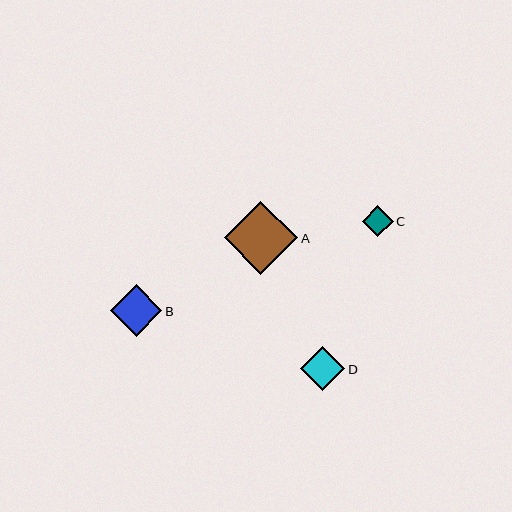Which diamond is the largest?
Diamond A is the largest with a size of approximately 74 pixels.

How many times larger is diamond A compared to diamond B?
Diamond A is approximately 1.4 times the size of diamond B.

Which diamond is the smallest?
Diamond C is the smallest with a size of approximately 31 pixels.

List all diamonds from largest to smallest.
From largest to smallest: A, B, D, C.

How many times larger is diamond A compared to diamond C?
Diamond A is approximately 2.4 times the size of diamond C.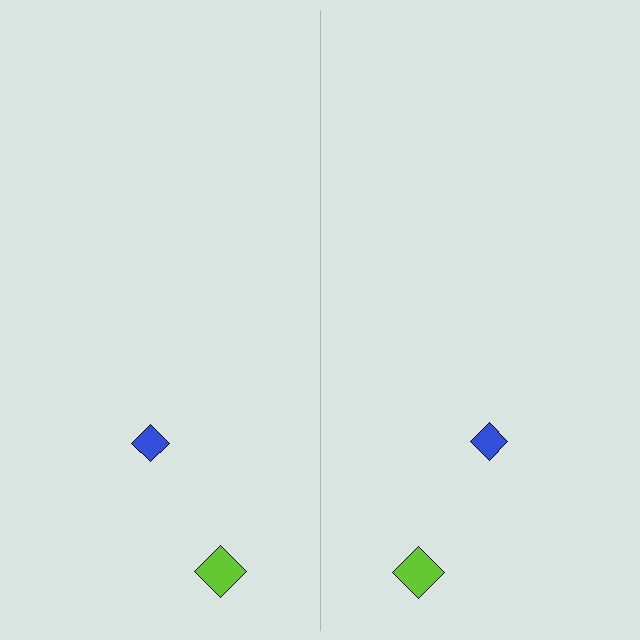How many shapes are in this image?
There are 4 shapes in this image.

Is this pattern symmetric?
Yes, this pattern has bilateral (reflection) symmetry.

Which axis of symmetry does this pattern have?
The pattern has a vertical axis of symmetry running through the center of the image.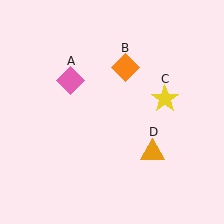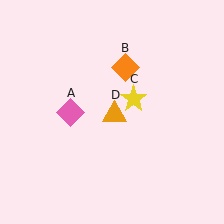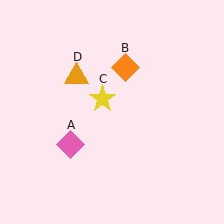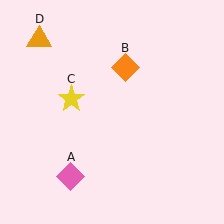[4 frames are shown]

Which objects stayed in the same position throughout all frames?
Orange diamond (object B) remained stationary.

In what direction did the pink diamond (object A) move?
The pink diamond (object A) moved down.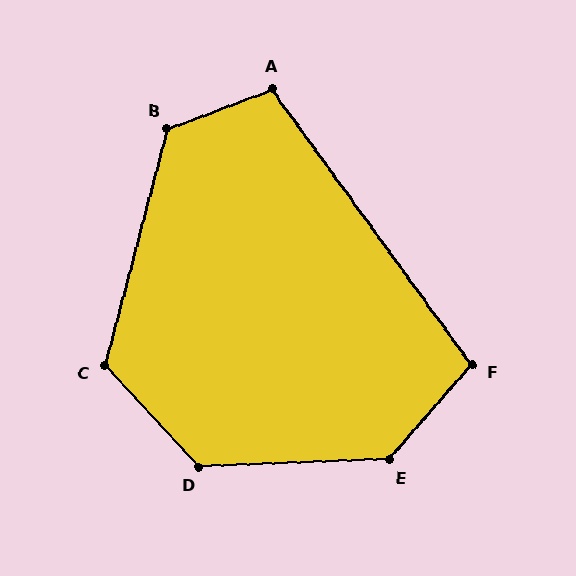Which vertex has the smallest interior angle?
F, at approximately 103 degrees.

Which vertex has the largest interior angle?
E, at approximately 133 degrees.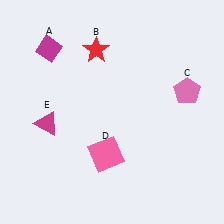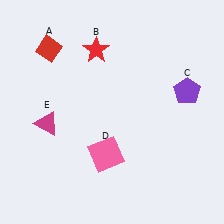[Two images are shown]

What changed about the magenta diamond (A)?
In Image 1, A is magenta. In Image 2, it changed to red.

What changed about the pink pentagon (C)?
In Image 1, C is pink. In Image 2, it changed to purple.